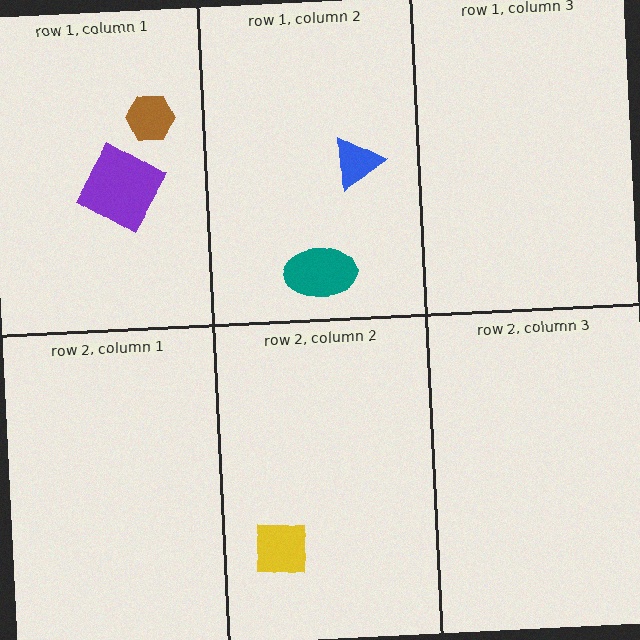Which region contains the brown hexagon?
The row 1, column 1 region.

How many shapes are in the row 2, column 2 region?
1.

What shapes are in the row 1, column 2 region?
The blue triangle, the teal ellipse.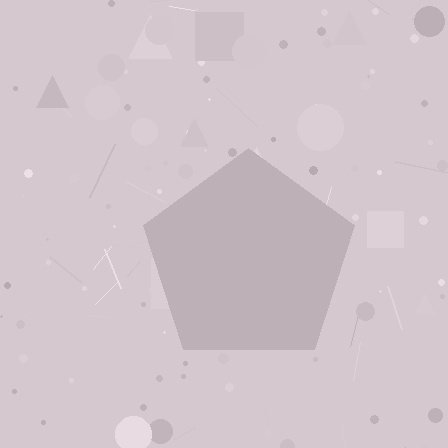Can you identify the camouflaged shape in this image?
The camouflaged shape is a pentagon.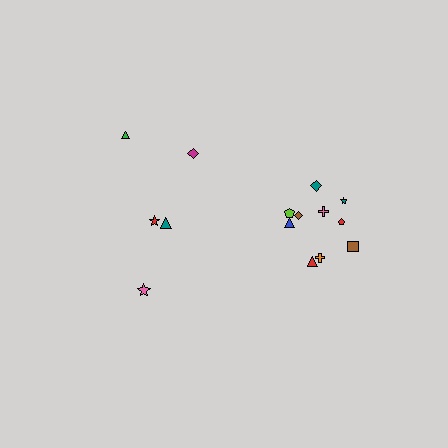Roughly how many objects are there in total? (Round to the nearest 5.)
Roughly 15 objects in total.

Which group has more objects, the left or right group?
The right group.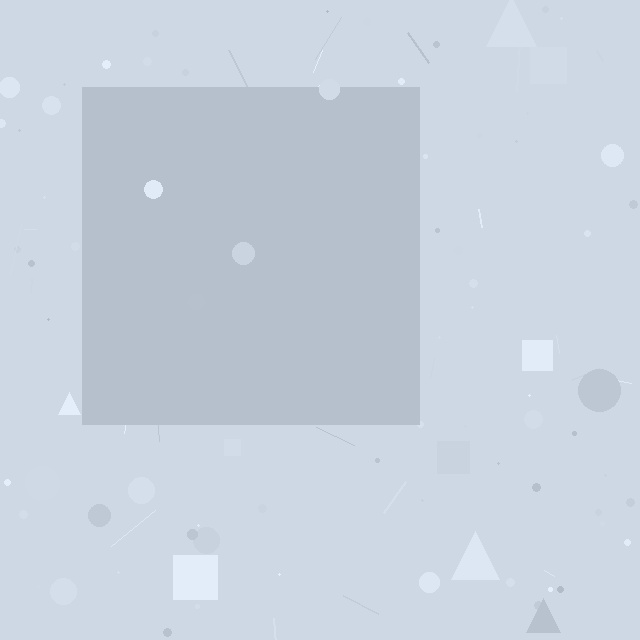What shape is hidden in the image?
A square is hidden in the image.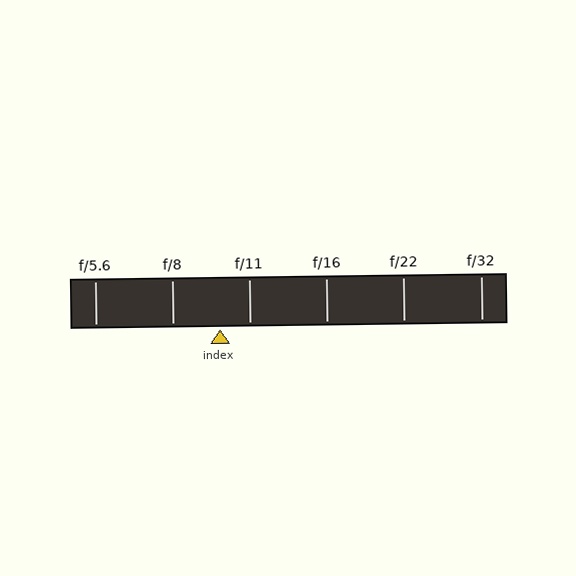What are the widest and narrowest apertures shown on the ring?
The widest aperture shown is f/5.6 and the narrowest is f/32.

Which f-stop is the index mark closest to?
The index mark is closest to f/11.